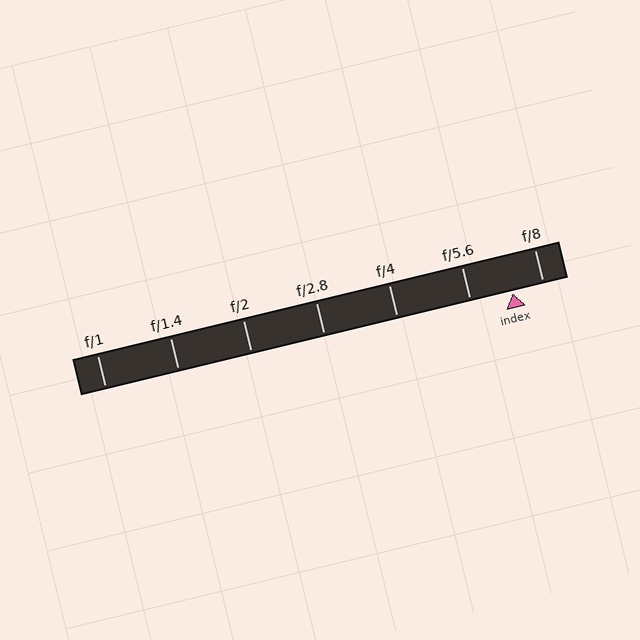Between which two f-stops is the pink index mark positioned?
The index mark is between f/5.6 and f/8.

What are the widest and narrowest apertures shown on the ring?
The widest aperture shown is f/1 and the narrowest is f/8.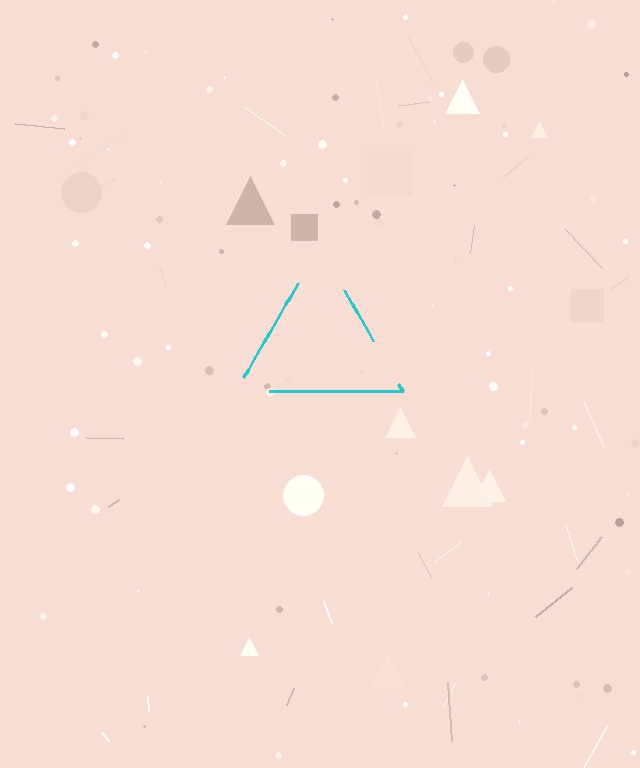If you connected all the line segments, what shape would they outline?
They would outline a triangle.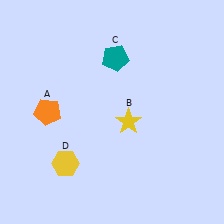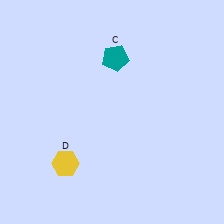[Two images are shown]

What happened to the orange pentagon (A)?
The orange pentagon (A) was removed in Image 2. It was in the bottom-left area of Image 1.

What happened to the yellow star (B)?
The yellow star (B) was removed in Image 2. It was in the bottom-right area of Image 1.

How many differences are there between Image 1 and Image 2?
There are 2 differences between the two images.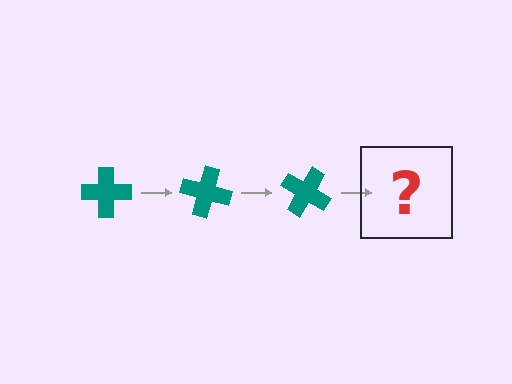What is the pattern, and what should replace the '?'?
The pattern is that the cross rotates 15 degrees each step. The '?' should be a teal cross rotated 45 degrees.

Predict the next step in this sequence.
The next step is a teal cross rotated 45 degrees.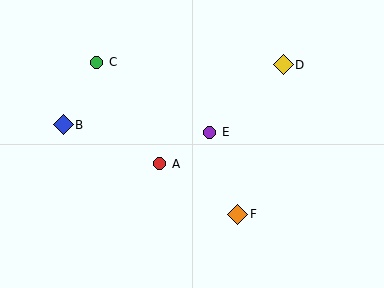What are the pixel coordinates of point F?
Point F is at (238, 214).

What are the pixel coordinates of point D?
Point D is at (283, 65).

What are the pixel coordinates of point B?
Point B is at (63, 125).